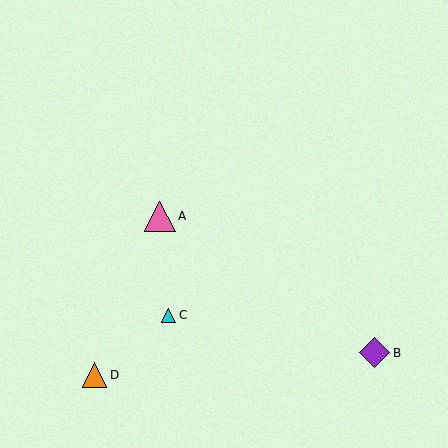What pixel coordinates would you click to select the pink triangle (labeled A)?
Click at (160, 216) to select the pink triangle A.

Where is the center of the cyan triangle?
The center of the cyan triangle is at (169, 315).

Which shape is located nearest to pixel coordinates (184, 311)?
The cyan triangle (labeled C) at (169, 315) is nearest to that location.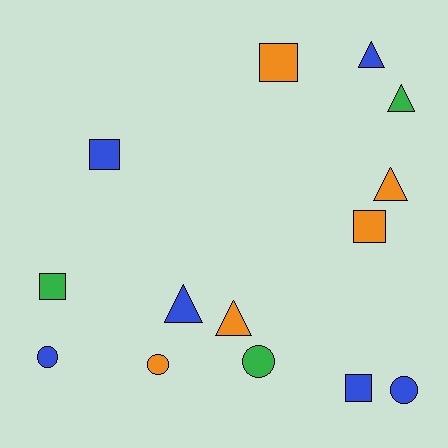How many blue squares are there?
There are 2 blue squares.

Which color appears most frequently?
Blue, with 6 objects.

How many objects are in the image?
There are 14 objects.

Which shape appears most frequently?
Square, with 5 objects.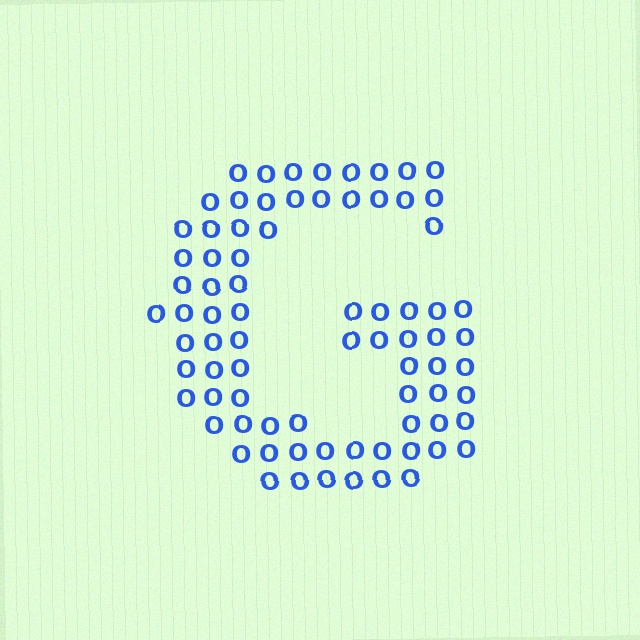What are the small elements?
The small elements are letter O's.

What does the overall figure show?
The overall figure shows the letter G.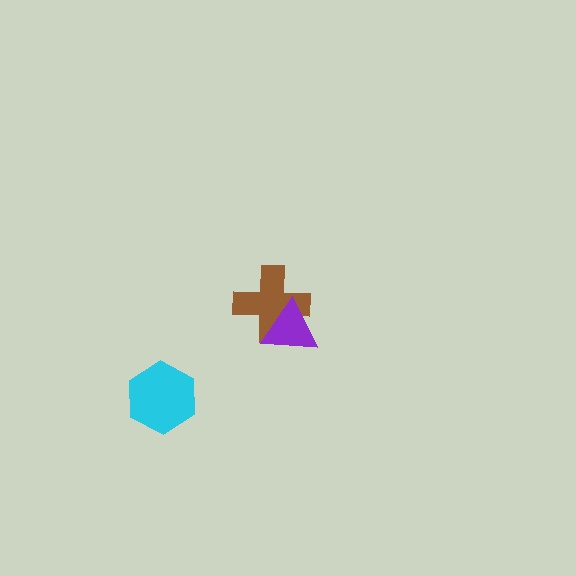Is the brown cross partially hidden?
Yes, it is partially covered by another shape.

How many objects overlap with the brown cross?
1 object overlaps with the brown cross.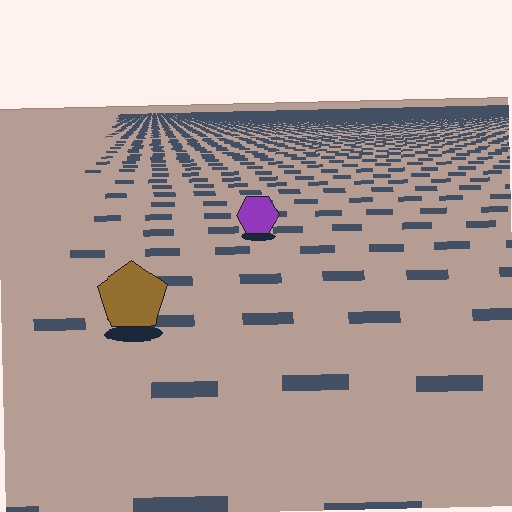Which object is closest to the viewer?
The brown pentagon is closest. The texture marks near it are larger and more spread out.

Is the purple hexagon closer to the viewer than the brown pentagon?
No. The brown pentagon is closer — you can tell from the texture gradient: the ground texture is coarser near it.